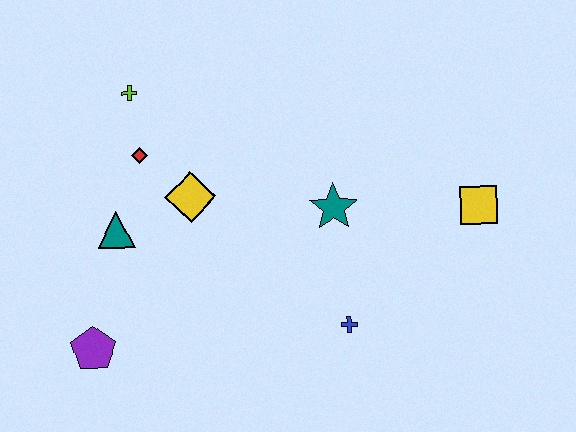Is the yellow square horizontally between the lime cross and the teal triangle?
No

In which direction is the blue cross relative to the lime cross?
The blue cross is below the lime cross.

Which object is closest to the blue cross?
The teal star is closest to the blue cross.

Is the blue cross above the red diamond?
No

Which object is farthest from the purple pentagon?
The yellow square is farthest from the purple pentagon.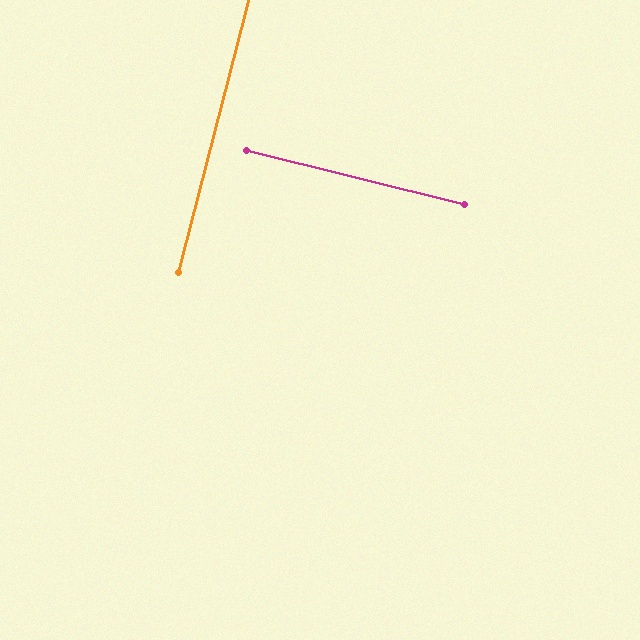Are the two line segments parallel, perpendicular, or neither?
Perpendicular — they meet at approximately 90°.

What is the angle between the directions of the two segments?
Approximately 90 degrees.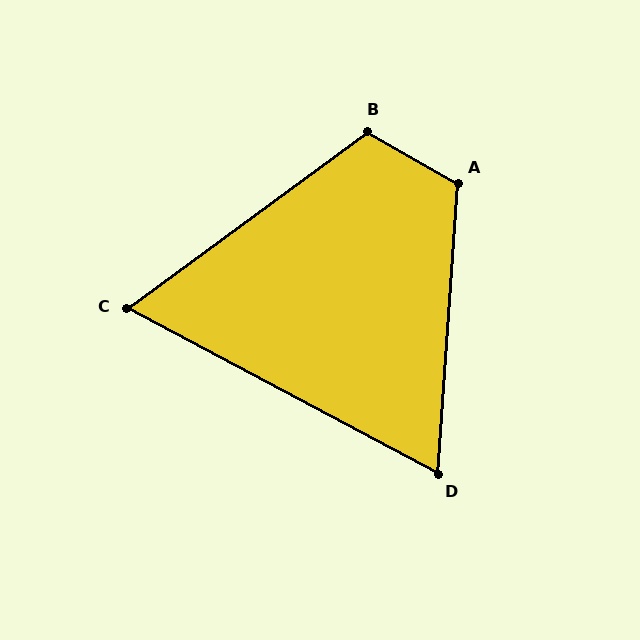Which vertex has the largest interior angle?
A, at approximately 116 degrees.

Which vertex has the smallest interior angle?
C, at approximately 64 degrees.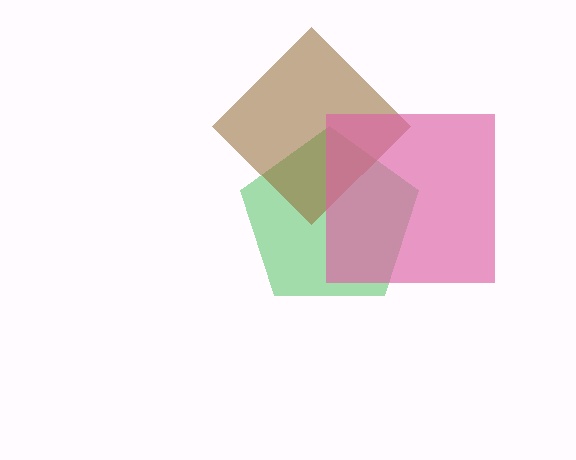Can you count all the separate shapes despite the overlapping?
Yes, there are 3 separate shapes.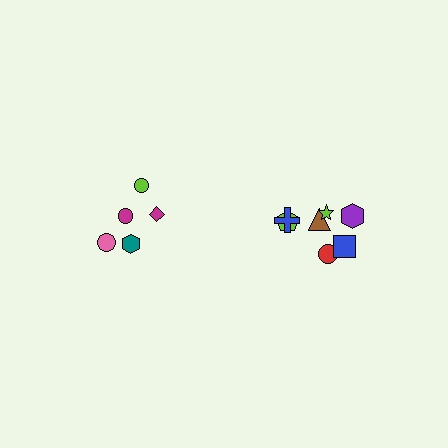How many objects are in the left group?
There are 5 objects.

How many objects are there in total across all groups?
There are 12 objects.